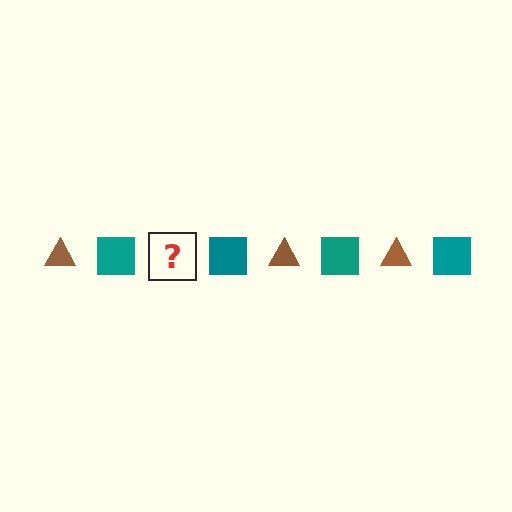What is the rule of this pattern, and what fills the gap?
The rule is that the pattern alternates between brown triangle and teal square. The gap should be filled with a brown triangle.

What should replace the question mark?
The question mark should be replaced with a brown triangle.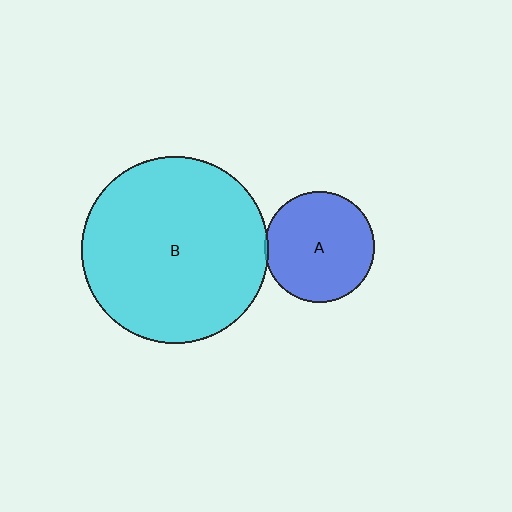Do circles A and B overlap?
Yes.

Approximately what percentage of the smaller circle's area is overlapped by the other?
Approximately 5%.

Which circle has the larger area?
Circle B (cyan).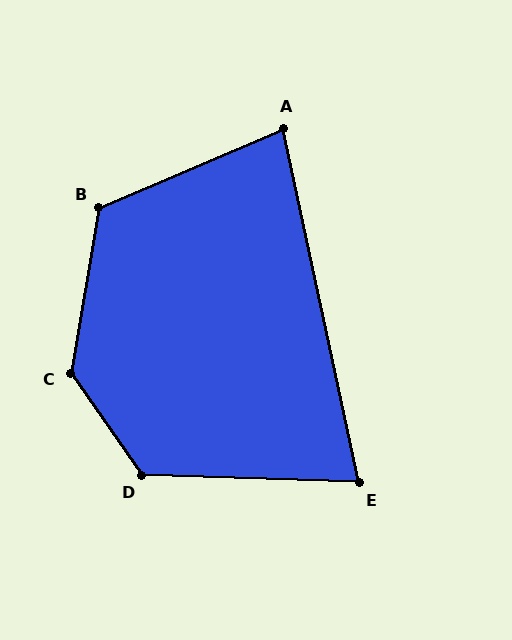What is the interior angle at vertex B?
Approximately 123 degrees (obtuse).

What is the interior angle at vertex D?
Approximately 127 degrees (obtuse).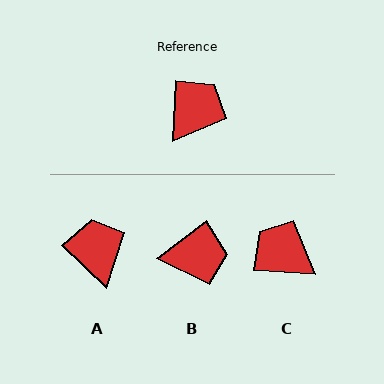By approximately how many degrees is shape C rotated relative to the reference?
Approximately 88 degrees counter-clockwise.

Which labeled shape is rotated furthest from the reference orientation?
C, about 88 degrees away.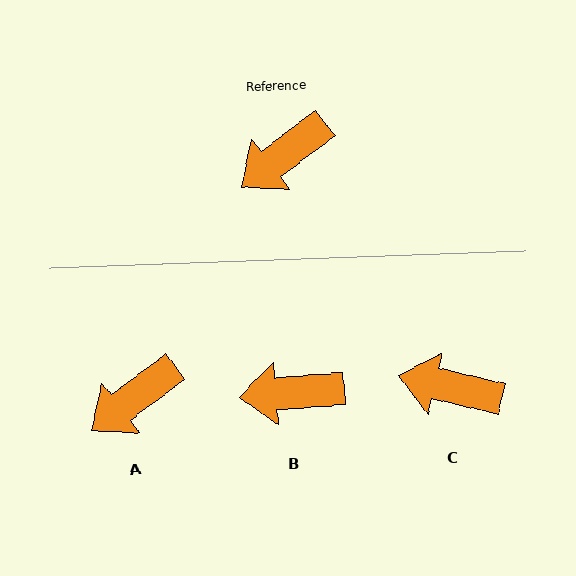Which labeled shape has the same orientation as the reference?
A.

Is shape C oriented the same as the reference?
No, it is off by about 50 degrees.